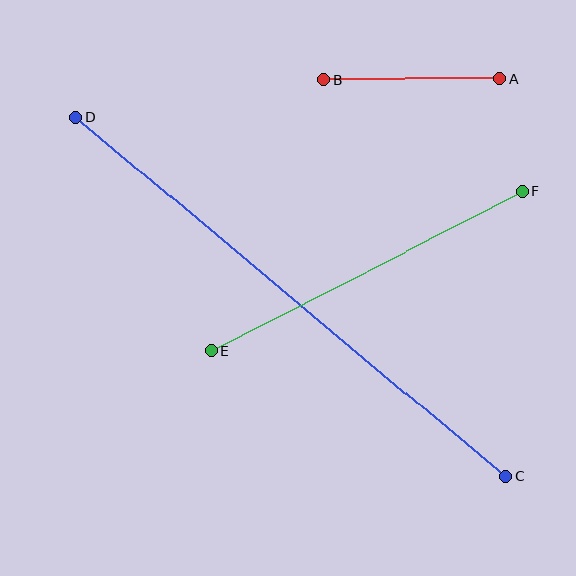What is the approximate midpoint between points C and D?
The midpoint is at approximately (291, 297) pixels.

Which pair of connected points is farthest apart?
Points C and D are farthest apart.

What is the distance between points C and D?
The distance is approximately 560 pixels.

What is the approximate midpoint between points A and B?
The midpoint is at approximately (412, 79) pixels.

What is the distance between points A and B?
The distance is approximately 176 pixels.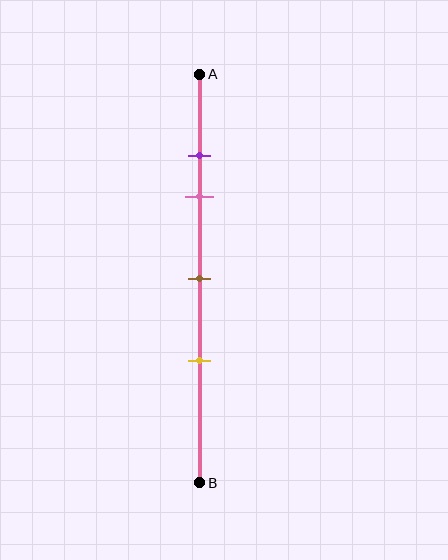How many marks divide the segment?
There are 4 marks dividing the segment.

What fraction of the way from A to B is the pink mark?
The pink mark is approximately 30% (0.3) of the way from A to B.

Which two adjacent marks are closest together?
The purple and pink marks are the closest adjacent pair.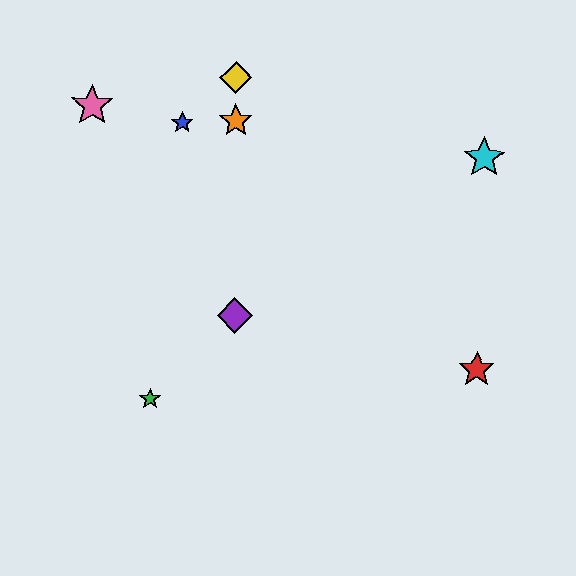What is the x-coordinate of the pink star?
The pink star is at x≈93.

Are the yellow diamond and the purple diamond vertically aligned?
Yes, both are at x≈236.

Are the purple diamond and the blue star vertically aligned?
No, the purple diamond is at x≈235 and the blue star is at x≈183.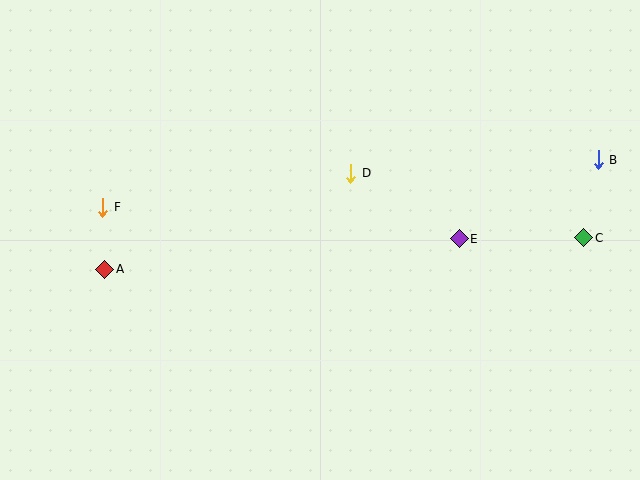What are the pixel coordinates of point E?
Point E is at (459, 239).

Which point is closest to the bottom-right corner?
Point C is closest to the bottom-right corner.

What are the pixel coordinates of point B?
Point B is at (598, 160).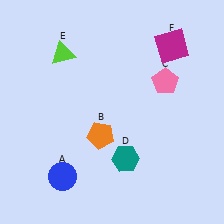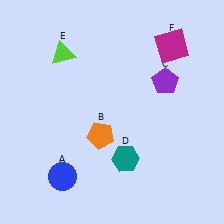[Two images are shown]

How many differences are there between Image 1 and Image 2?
There is 1 difference between the two images.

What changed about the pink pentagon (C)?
In Image 1, C is pink. In Image 2, it changed to purple.